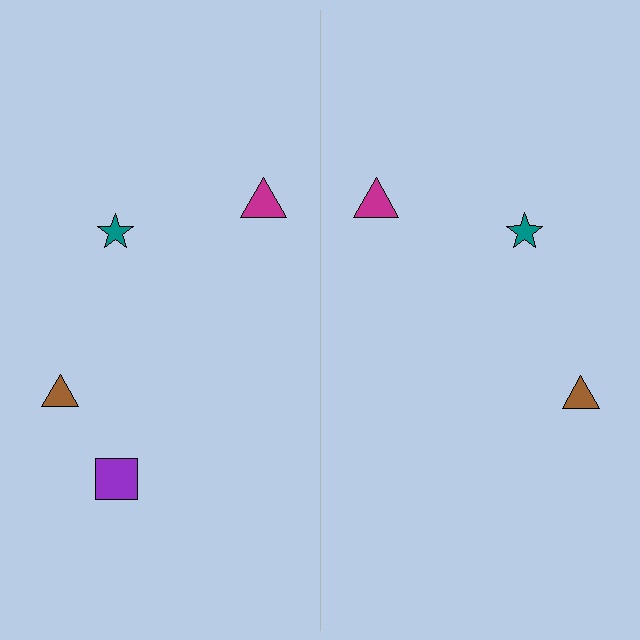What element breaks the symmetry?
A purple square is missing from the right side.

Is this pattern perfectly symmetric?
No, the pattern is not perfectly symmetric. A purple square is missing from the right side.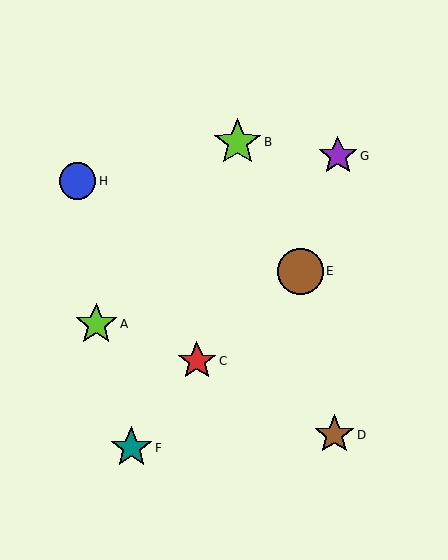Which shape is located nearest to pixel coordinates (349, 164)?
The purple star (labeled G) at (338, 156) is nearest to that location.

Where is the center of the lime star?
The center of the lime star is at (238, 142).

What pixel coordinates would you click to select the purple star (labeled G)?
Click at (338, 156) to select the purple star G.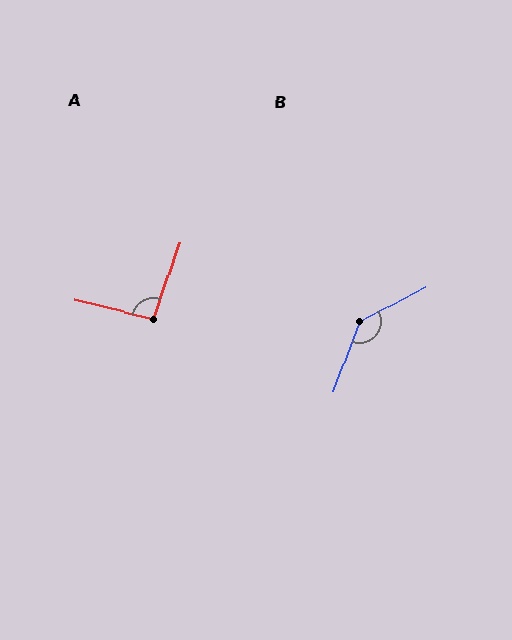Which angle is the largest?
B, at approximately 138 degrees.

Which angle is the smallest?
A, at approximately 95 degrees.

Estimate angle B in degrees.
Approximately 138 degrees.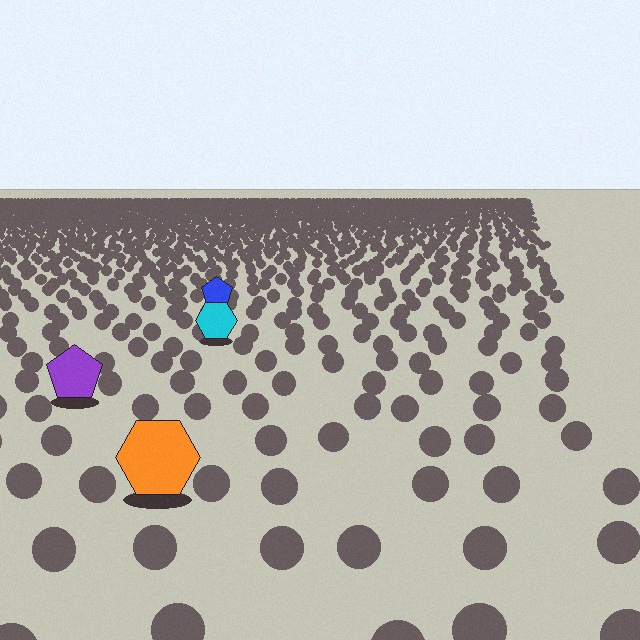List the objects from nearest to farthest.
From nearest to farthest: the orange hexagon, the purple pentagon, the cyan hexagon, the blue pentagon.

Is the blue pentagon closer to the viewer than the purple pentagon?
No. The purple pentagon is closer — you can tell from the texture gradient: the ground texture is coarser near it.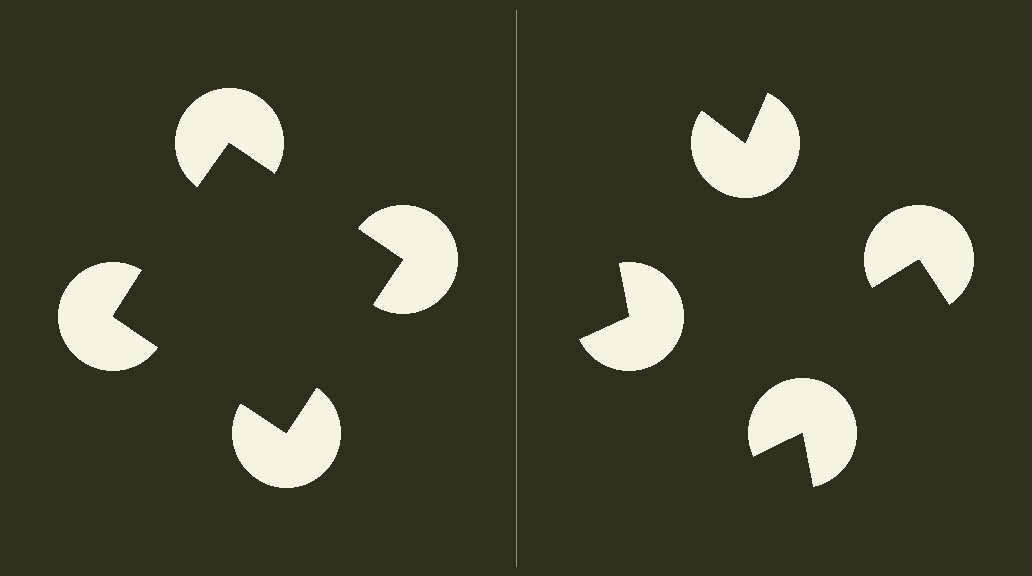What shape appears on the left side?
An illusory square.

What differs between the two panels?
The pac-man discs are positioned identically on both sides; only the wedge orientations differ. On the left they align to a square; on the right they are misaligned.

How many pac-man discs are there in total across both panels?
8 — 4 on each side.